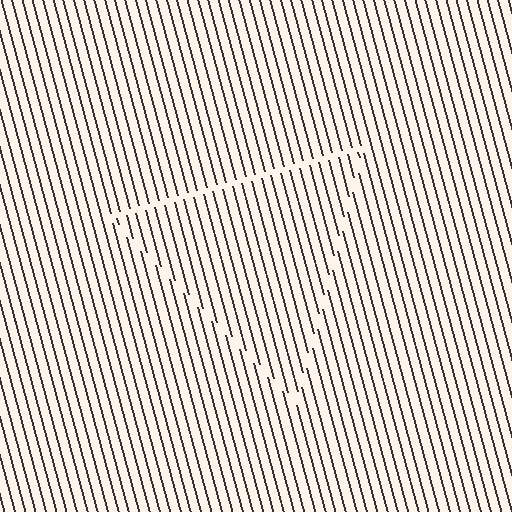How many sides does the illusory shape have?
3 sides — the line-ends trace a triangle.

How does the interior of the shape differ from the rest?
The interior of the shape contains the same grating, shifted by half a period — the contour is defined by the phase discontinuity where line-ends from the inner and outer gratings abut.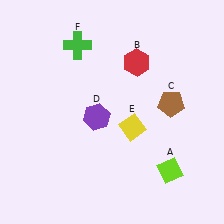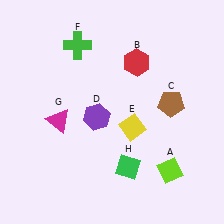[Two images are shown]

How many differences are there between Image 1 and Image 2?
There are 2 differences between the two images.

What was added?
A magenta triangle (G), a green diamond (H) were added in Image 2.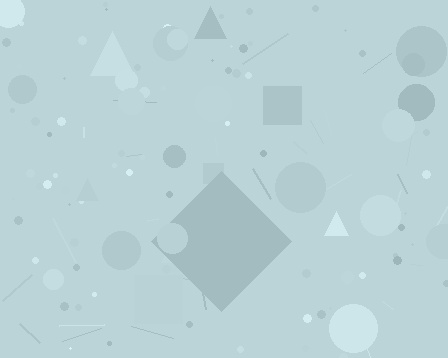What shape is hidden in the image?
A diamond is hidden in the image.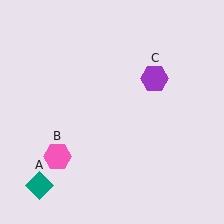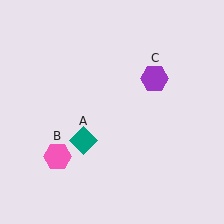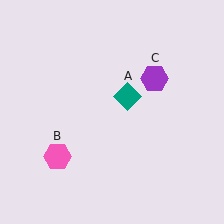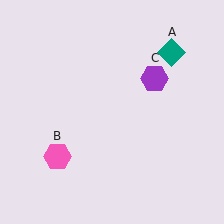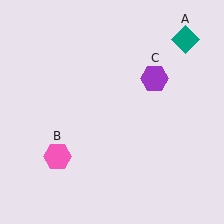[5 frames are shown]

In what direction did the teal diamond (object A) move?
The teal diamond (object A) moved up and to the right.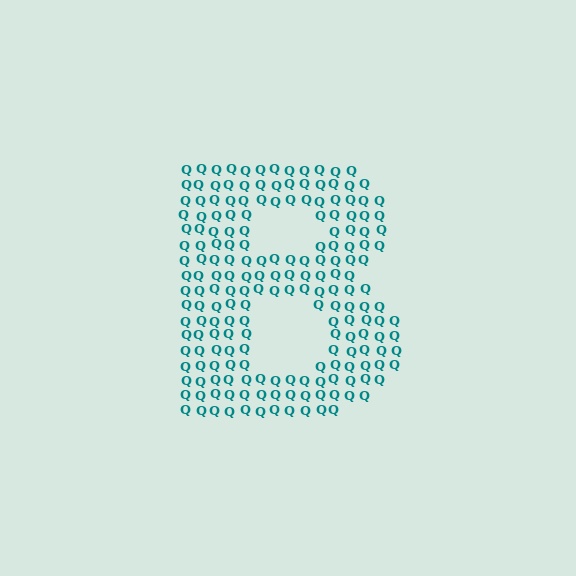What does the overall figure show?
The overall figure shows the letter B.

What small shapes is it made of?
It is made of small letter Q's.